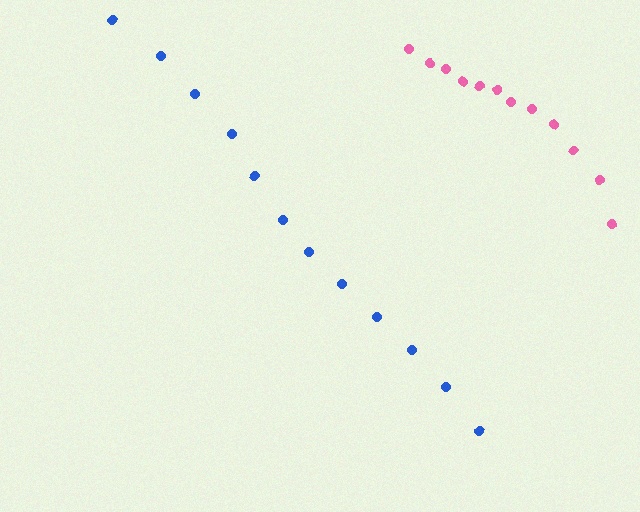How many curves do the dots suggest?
There are 2 distinct paths.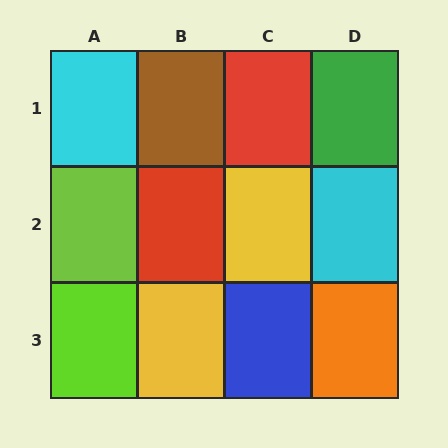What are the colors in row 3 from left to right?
Lime, yellow, blue, orange.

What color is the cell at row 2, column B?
Red.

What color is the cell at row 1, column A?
Cyan.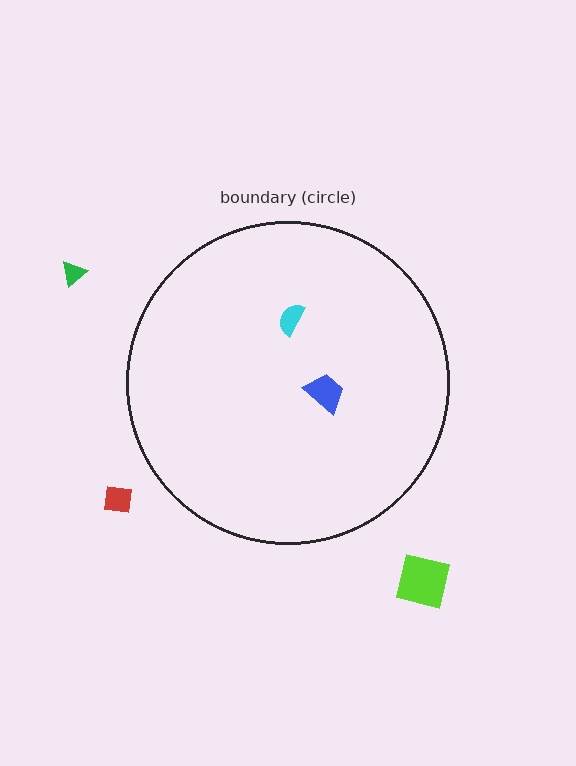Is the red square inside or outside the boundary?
Outside.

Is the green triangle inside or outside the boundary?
Outside.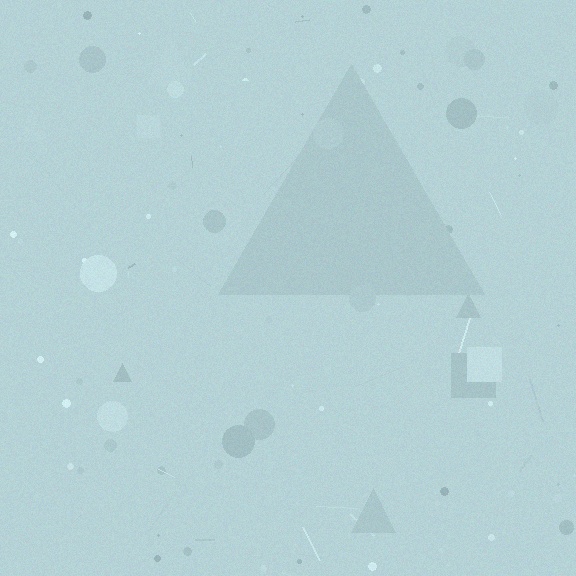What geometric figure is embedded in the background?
A triangle is embedded in the background.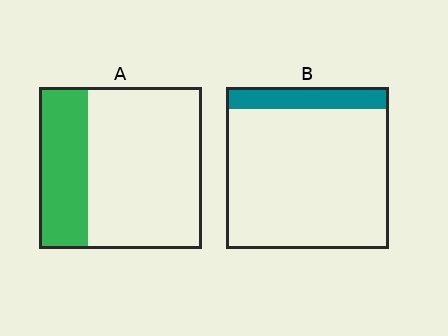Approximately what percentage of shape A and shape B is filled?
A is approximately 30% and B is approximately 15%.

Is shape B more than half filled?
No.